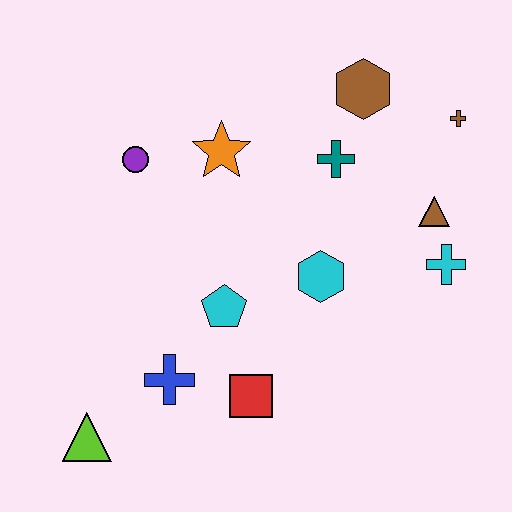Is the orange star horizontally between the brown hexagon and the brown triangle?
No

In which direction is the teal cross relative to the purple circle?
The teal cross is to the right of the purple circle.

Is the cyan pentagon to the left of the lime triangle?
No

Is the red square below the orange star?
Yes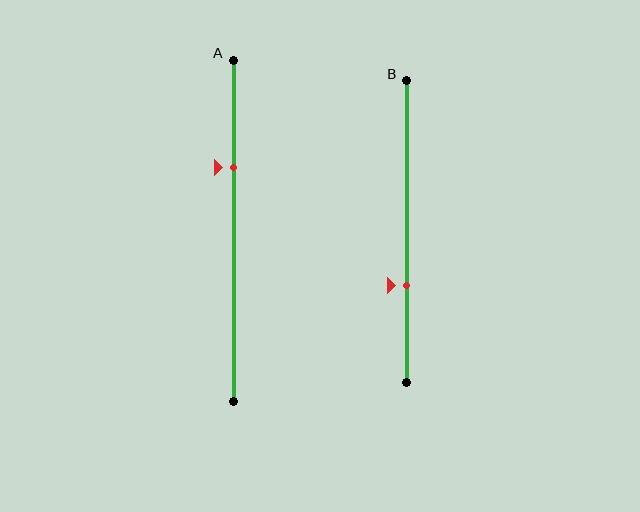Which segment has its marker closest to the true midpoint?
Segment B has its marker closest to the true midpoint.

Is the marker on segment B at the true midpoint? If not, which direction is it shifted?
No, the marker on segment B is shifted downward by about 18% of the segment length.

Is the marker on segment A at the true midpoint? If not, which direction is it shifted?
No, the marker on segment A is shifted upward by about 18% of the segment length.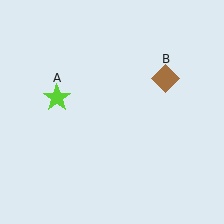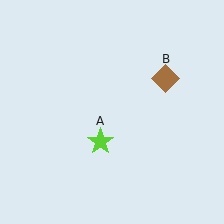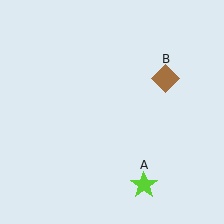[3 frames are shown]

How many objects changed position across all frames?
1 object changed position: lime star (object A).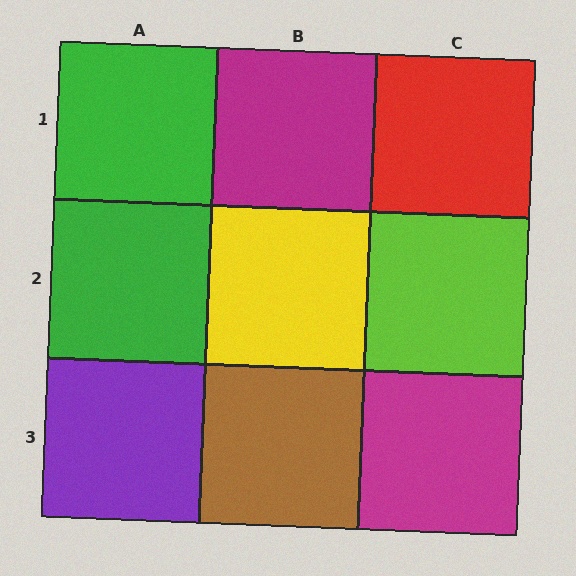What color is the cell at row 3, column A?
Purple.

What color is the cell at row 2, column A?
Green.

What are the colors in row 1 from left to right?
Green, magenta, red.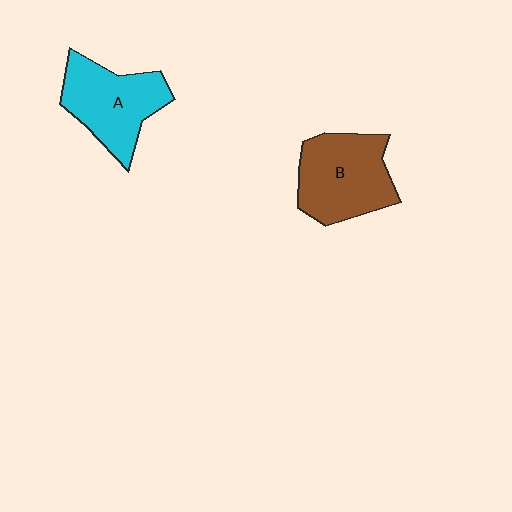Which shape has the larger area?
Shape B (brown).